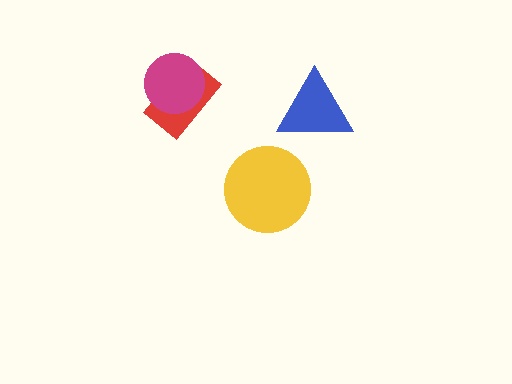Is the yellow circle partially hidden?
No, no other shape covers it.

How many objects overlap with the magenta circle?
1 object overlaps with the magenta circle.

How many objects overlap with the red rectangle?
1 object overlaps with the red rectangle.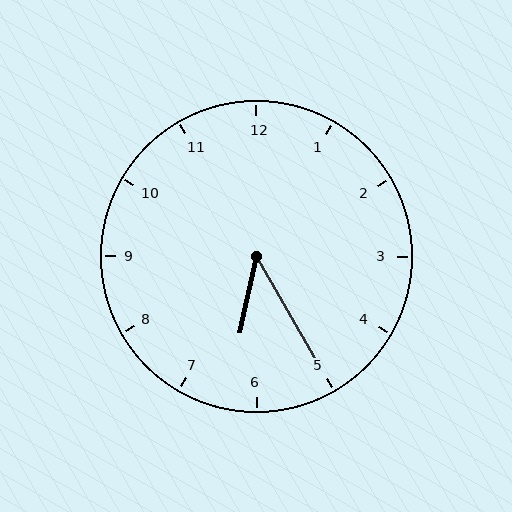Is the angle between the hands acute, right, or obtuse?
It is acute.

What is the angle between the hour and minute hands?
Approximately 42 degrees.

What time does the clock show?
6:25.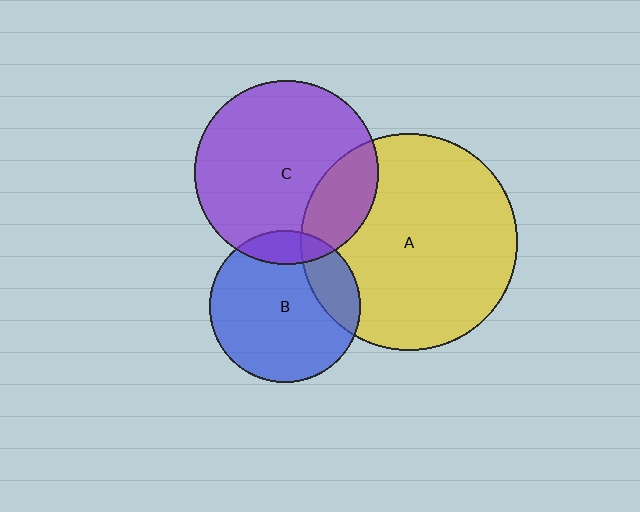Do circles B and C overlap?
Yes.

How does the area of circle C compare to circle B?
Approximately 1.5 times.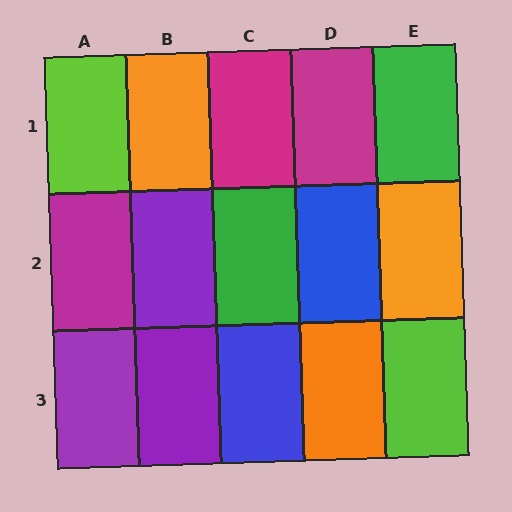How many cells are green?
2 cells are green.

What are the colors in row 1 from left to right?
Lime, orange, magenta, magenta, green.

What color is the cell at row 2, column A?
Magenta.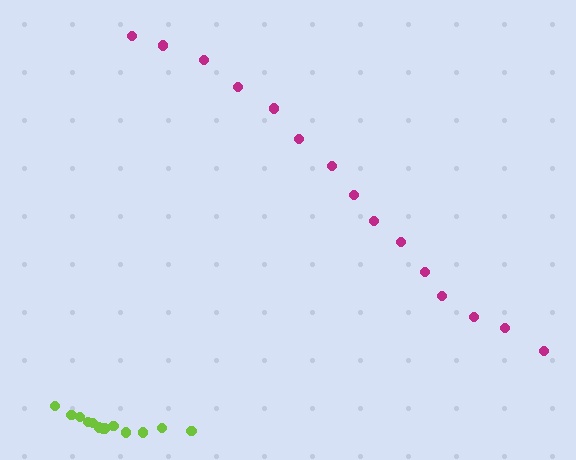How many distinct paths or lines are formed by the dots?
There are 2 distinct paths.